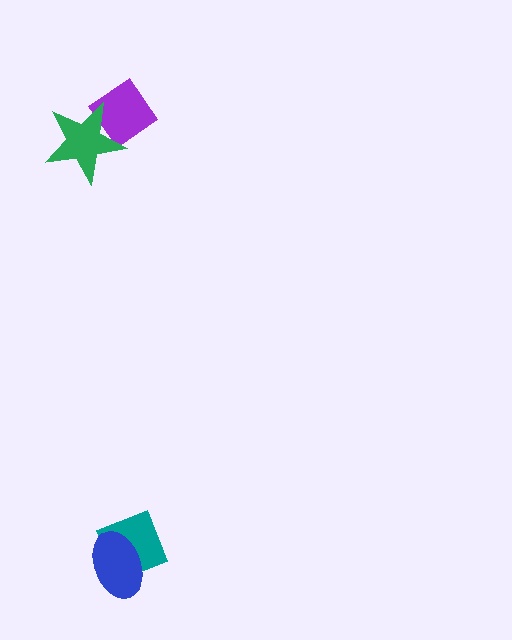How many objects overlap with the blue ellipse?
1 object overlaps with the blue ellipse.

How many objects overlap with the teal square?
1 object overlaps with the teal square.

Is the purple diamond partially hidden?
Yes, it is partially covered by another shape.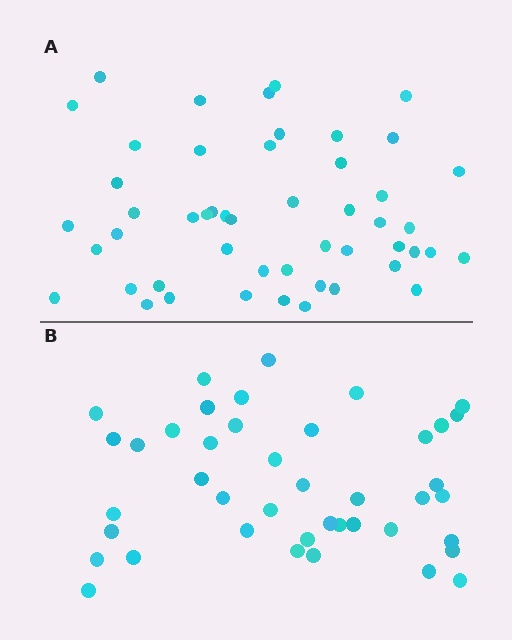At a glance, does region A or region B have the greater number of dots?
Region A (the top region) has more dots.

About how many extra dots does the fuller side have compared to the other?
Region A has roughly 8 or so more dots than region B.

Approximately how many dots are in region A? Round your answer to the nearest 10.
About 50 dots.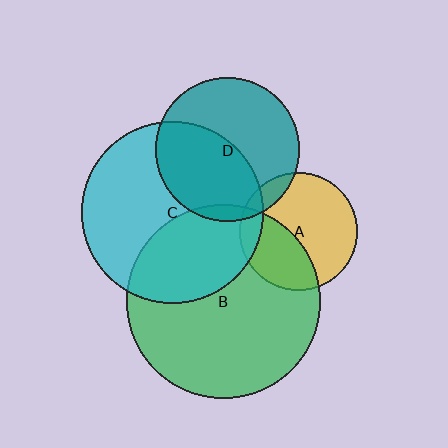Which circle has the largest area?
Circle B (green).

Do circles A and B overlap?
Yes.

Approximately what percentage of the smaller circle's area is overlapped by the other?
Approximately 40%.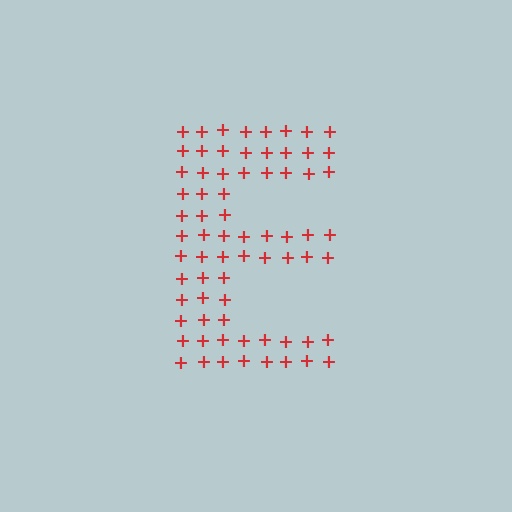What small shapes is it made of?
It is made of small plus signs.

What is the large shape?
The large shape is the letter E.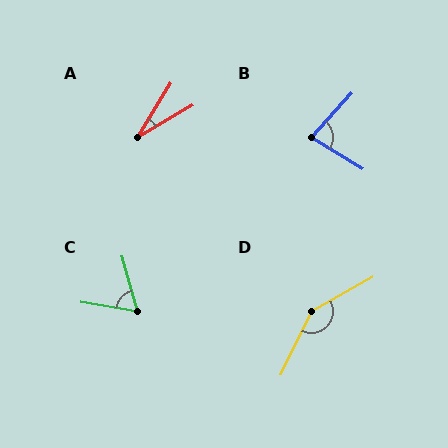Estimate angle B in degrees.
Approximately 79 degrees.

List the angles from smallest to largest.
A (28°), C (64°), B (79°), D (145°).